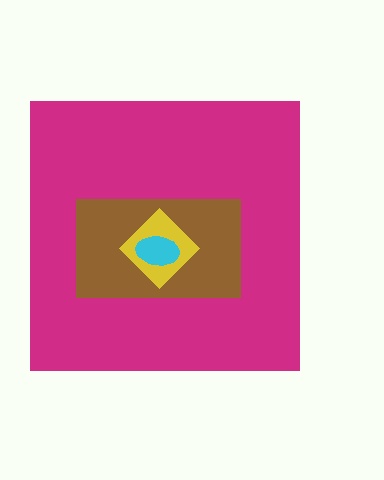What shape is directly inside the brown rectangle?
The yellow diamond.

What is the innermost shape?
The cyan ellipse.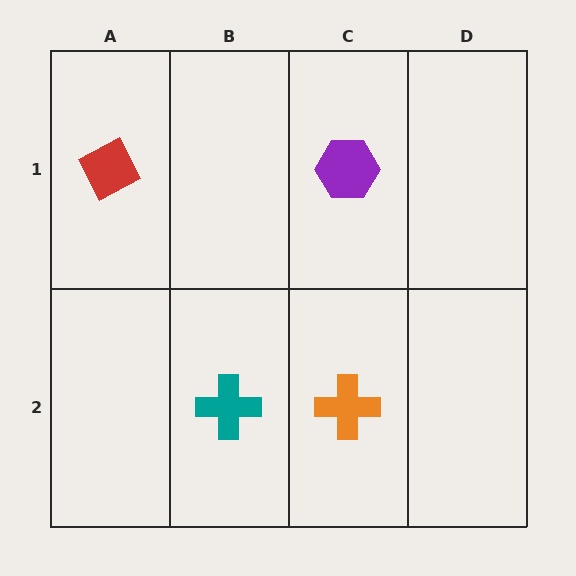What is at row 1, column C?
A purple hexagon.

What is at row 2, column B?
A teal cross.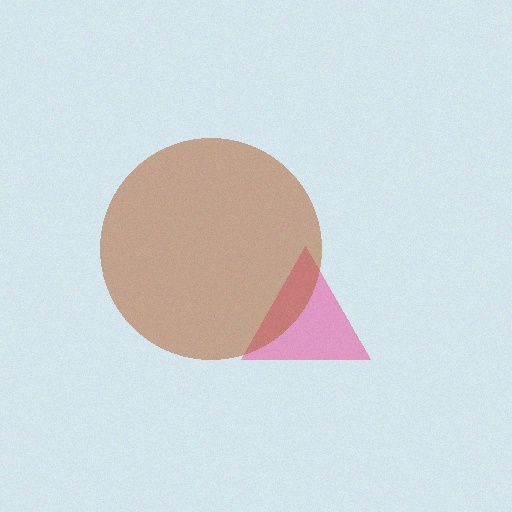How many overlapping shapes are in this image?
There are 2 overlapping shapes in the image.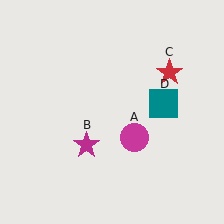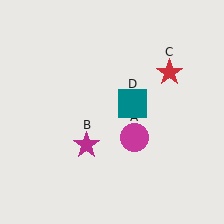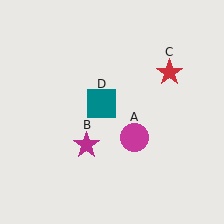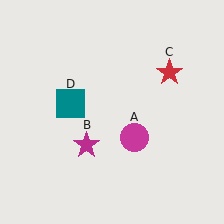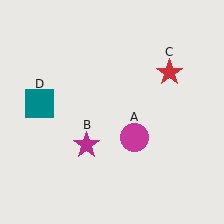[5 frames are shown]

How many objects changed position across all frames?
1 object changed position: teal square (object D).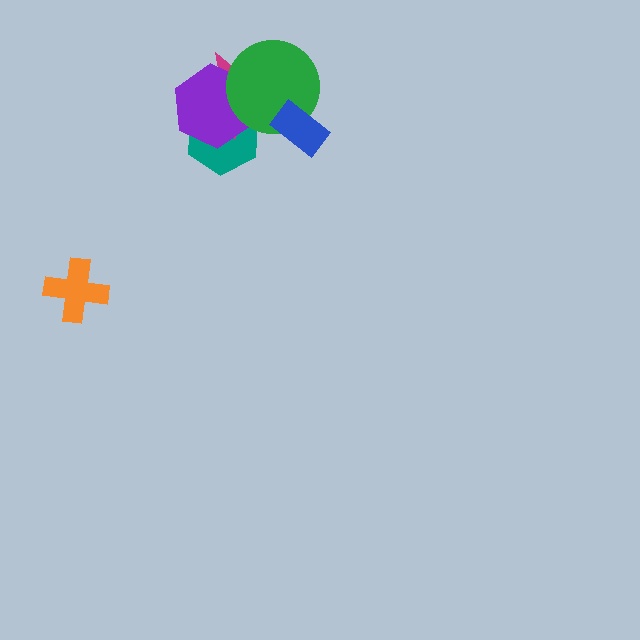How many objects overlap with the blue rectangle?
1 object overlaps with the blue rectangle.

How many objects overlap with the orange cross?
0 objects overlap with the orange cross.